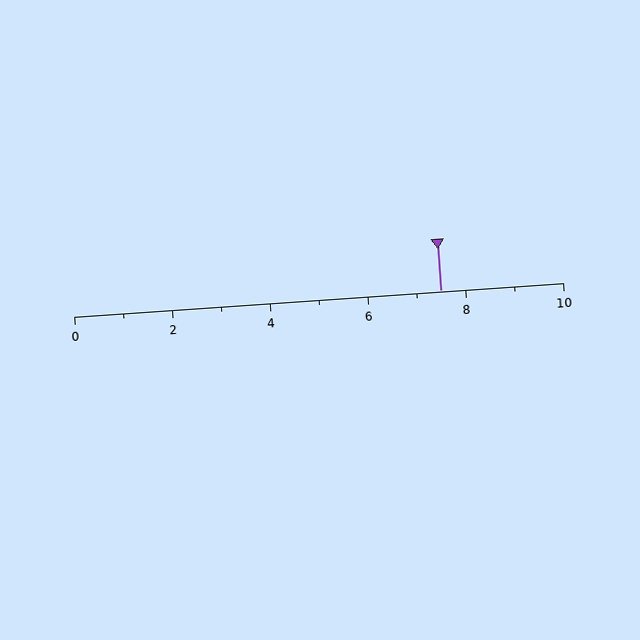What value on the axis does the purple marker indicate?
The marker indicates approximately 7.5.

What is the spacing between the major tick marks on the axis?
The major ticks are spaced 2 apart.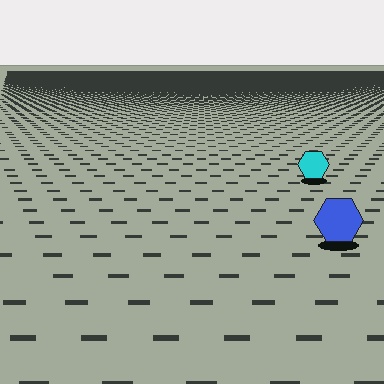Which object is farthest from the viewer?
The cyan hexagon is farthest from the viewer. It appears smaller and the ground texture around it is denser.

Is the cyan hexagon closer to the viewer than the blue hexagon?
No. The blue hexagon is closer — you can tell from the texture gradient: the ground texture is coarser near it.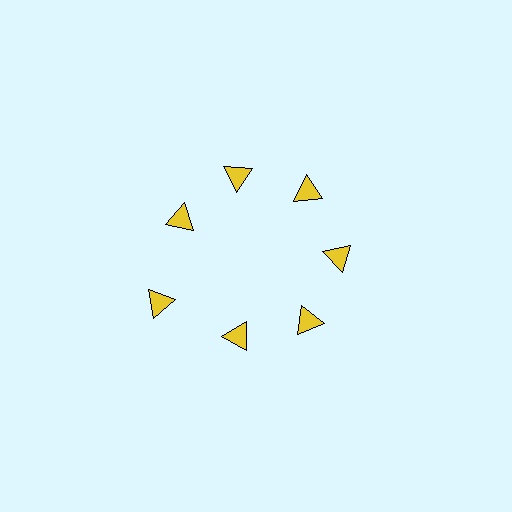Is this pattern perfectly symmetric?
No. The 7 yellow triangles are arranged in a ring, but one element near the 8 o'clock position is pushed outward from the center, breaking the 7-fold rotational symmetry.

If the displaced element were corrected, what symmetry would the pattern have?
It would have 7-fold rotational symmetry — the pattern would map onto itself every 51 degrees.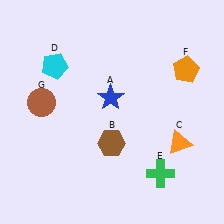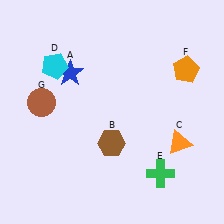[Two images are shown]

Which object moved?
The blue star (A) moved left.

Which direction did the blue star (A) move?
The blue star (A) moved left.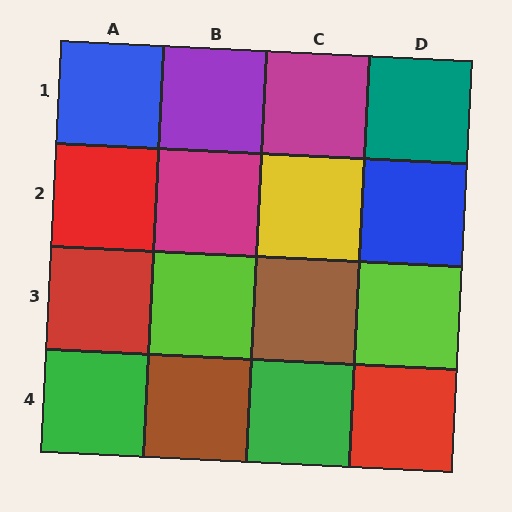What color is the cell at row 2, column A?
Red.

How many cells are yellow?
1 cell is yellow.